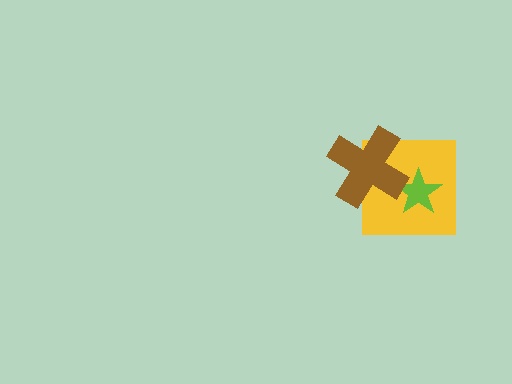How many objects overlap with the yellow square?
2 objects overlap with the yellow square.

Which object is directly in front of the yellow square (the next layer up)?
The lime star is directly in front of the yellow square.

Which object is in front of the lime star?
The brown cross is in front of the lime star.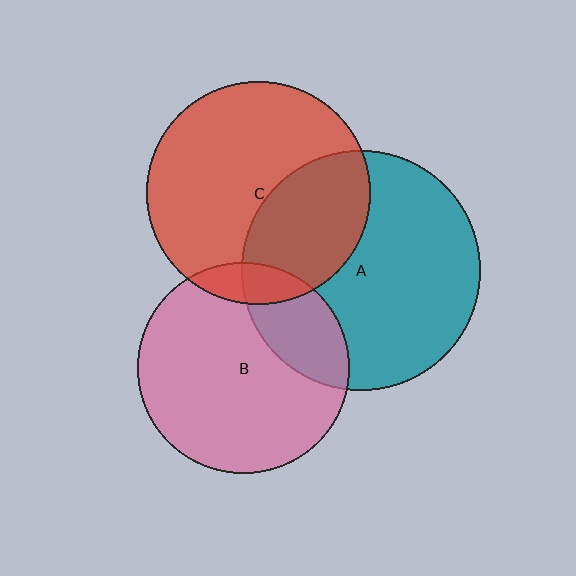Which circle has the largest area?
Circle A (teal).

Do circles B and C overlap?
Yes.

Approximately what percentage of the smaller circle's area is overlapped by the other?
Approximately 10%.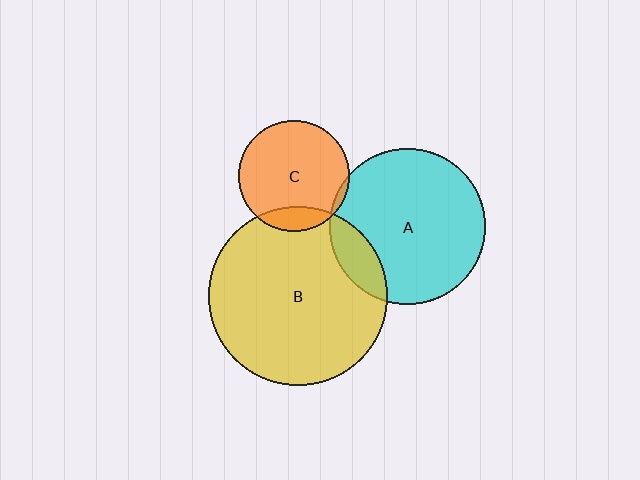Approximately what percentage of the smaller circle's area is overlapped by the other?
Approximately 15%.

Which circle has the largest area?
Circle B (yellow).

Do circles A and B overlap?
Yes.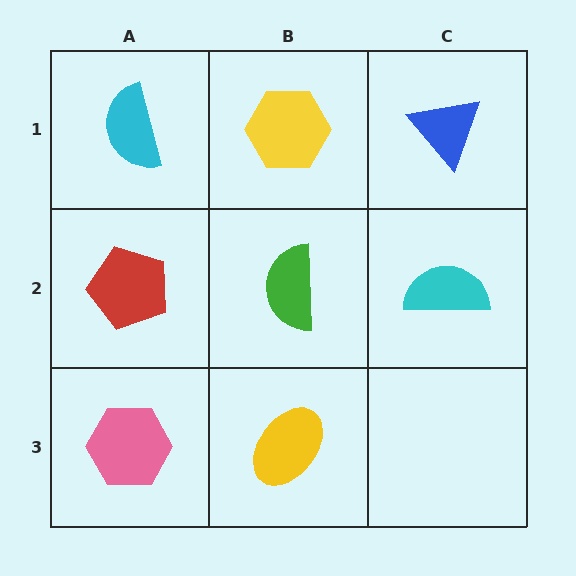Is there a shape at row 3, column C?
No, that cell is empty.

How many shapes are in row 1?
3 shapes.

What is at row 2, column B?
A green semicircle.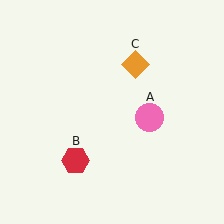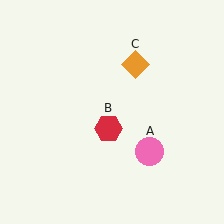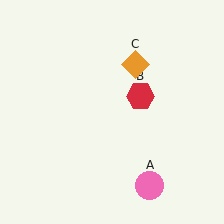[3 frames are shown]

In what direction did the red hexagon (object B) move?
The red hexagon (object B) moved up and to the right.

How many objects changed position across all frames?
2 objects changed position: pink circle (object A), red hexagon (object B).